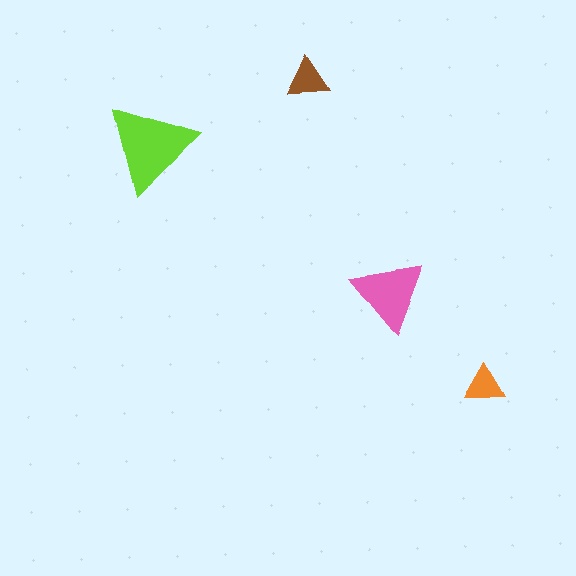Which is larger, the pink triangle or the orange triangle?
The pink one.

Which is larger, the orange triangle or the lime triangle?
The lime one.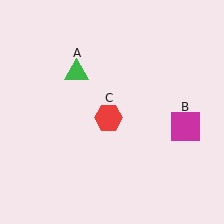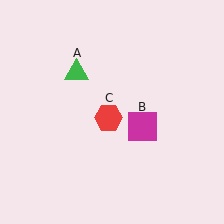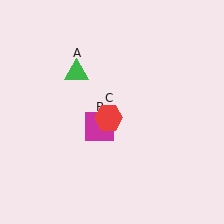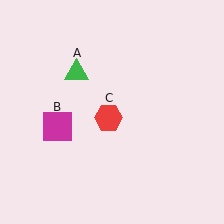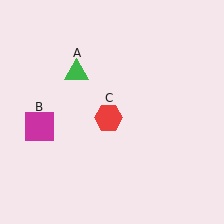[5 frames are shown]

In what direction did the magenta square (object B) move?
The magenta square (object B) moved left.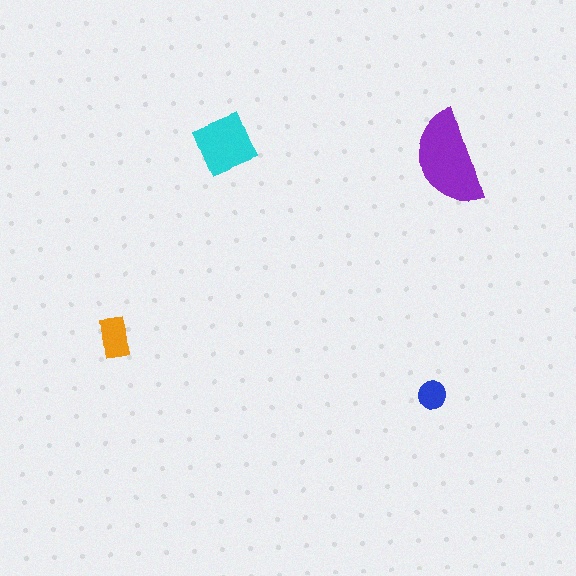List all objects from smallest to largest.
The blue circle, the orange rectangle, the cyan square, the purple semicircle.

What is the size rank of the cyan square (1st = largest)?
2nd.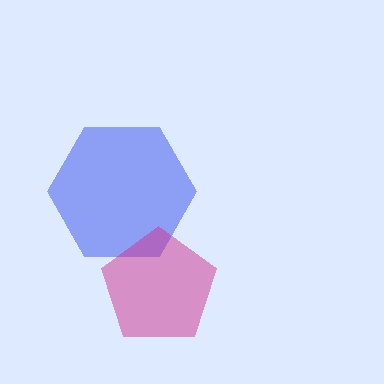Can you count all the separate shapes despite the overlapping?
Yes, there are 2 separate shapes.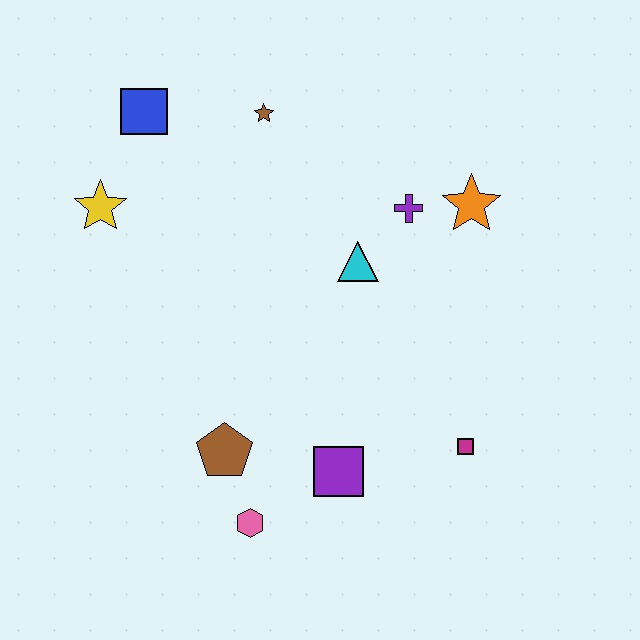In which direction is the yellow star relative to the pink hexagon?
The yellow star is above the pink hexagon.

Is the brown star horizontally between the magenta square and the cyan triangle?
No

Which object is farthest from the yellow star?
The magenta square is farthest from the yellow star.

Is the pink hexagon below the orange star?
Yes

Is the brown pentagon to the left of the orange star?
Yes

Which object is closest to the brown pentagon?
The pink hexagon is closest to the brown pentagon.